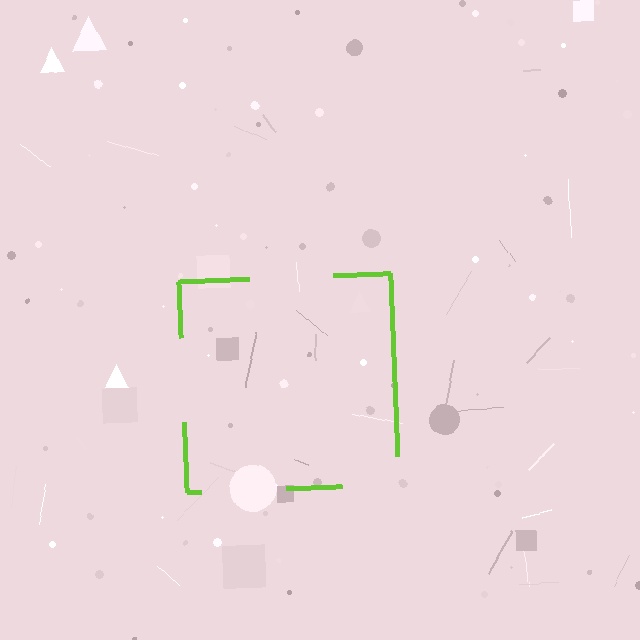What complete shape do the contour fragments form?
The contour fragments form a square.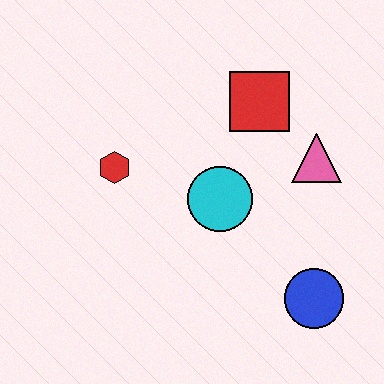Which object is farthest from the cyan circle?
The blue circle is farthest from the cyan circle.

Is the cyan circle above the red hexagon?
No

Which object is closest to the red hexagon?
The cyan circle is closest to the red hexagon.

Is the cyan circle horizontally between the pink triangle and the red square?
No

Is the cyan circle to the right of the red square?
No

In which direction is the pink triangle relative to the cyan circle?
The pink triangle is to the right of the cyan circle.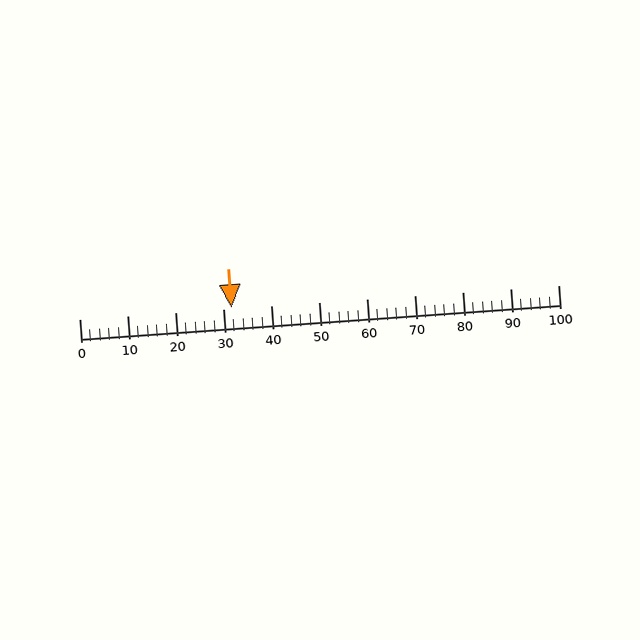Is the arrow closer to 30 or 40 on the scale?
The arrow is closer to 30.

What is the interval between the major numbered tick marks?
The major tick marks are spaced 10 units apart.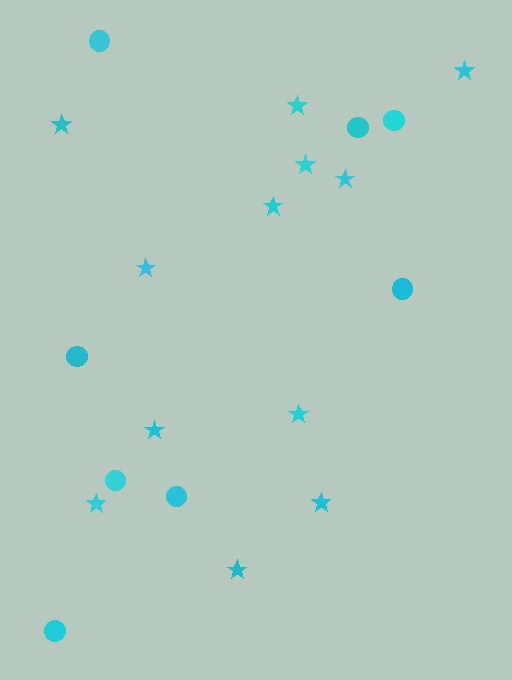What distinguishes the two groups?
There are 2 groups: one group of circles (8) and one group of stars (12).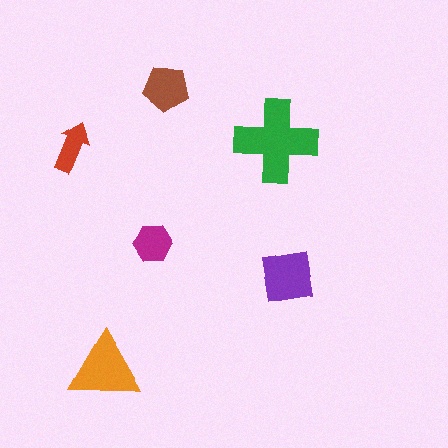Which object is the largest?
The green cross.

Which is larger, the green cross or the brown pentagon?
The green cross.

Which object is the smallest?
The red arrow.